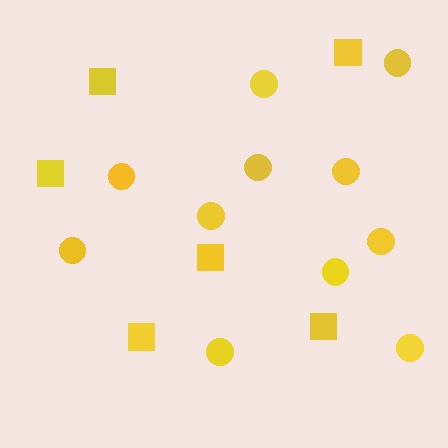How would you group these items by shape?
There are 2 groups: one group of circles (11) and one group of squares (6).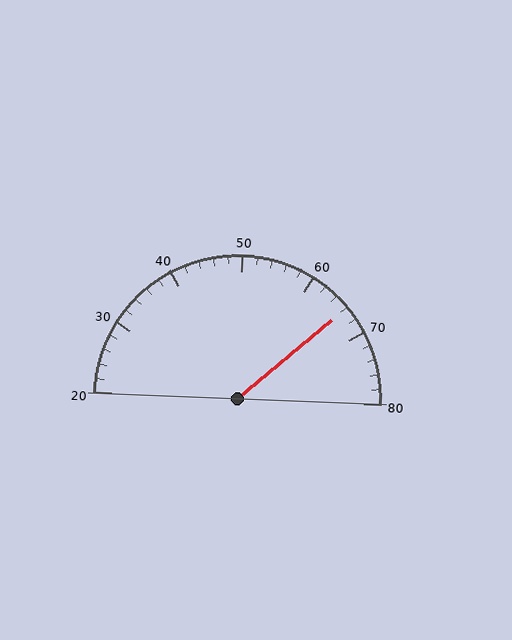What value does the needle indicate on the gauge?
The needle indicates approximately 66.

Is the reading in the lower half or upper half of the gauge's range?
The reading is in the upper half of the range (20 to 80).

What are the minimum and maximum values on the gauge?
The gauge ranges from 20 to 80.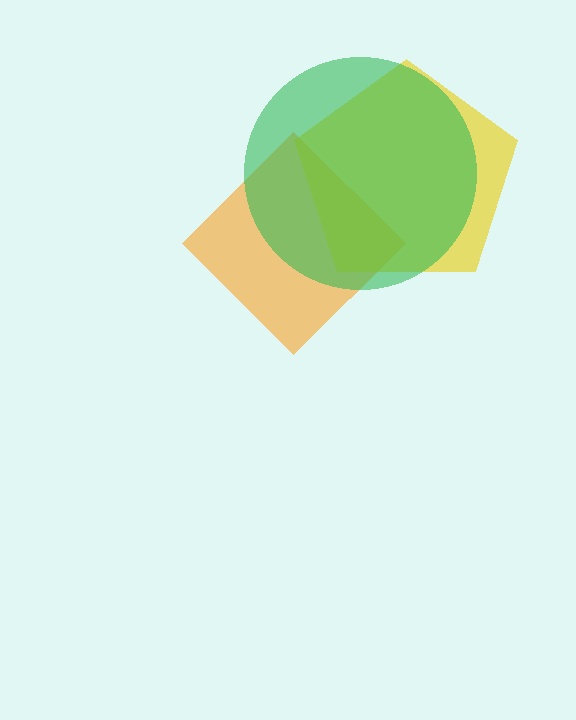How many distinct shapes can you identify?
There are 3 distinct shapes: an orange diamond, a yellow pentagon, a green circle.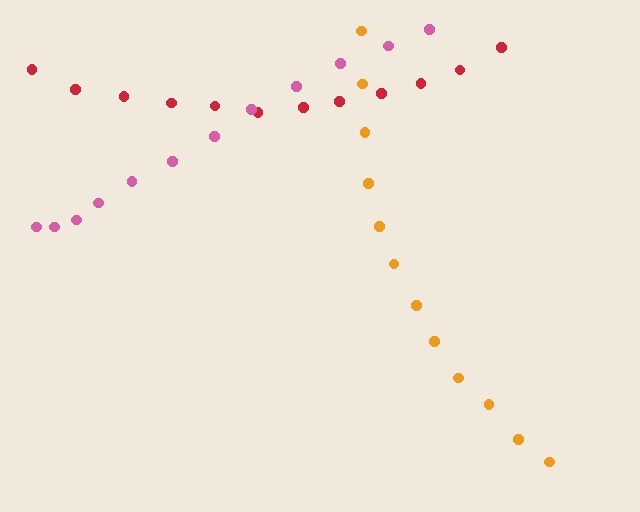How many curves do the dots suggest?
There are 3 distinct paths.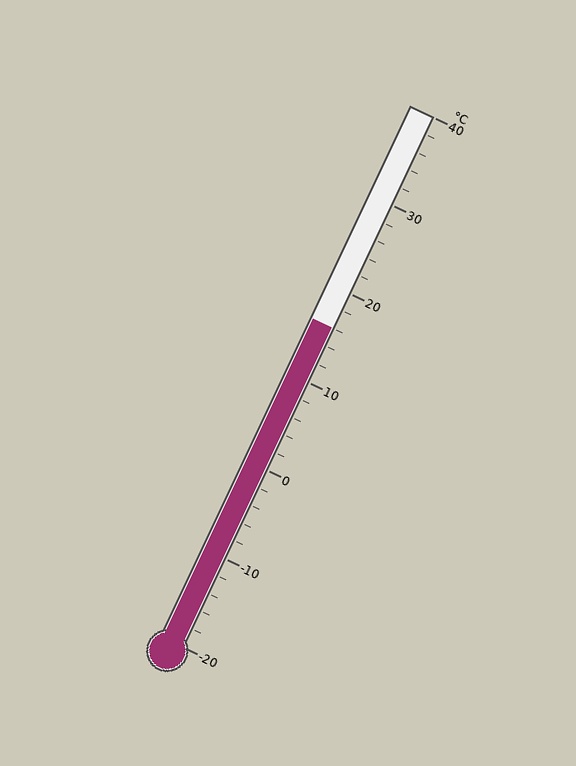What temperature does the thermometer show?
The thermometer shows approximately 16°C.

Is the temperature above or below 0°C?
The temperature is above 0°C.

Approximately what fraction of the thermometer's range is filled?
The thermometer is filled to approximately 60% of its range.